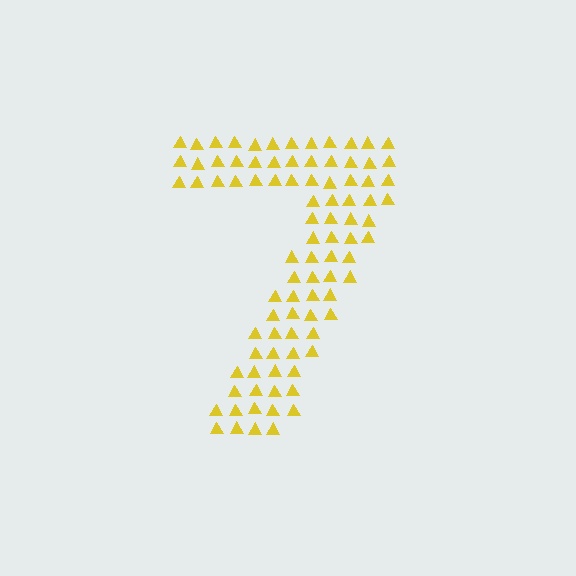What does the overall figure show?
The overall figure shows the digit 7.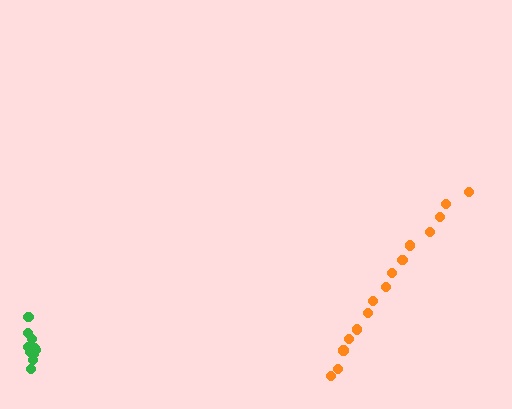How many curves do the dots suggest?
There are 2 distinct paths.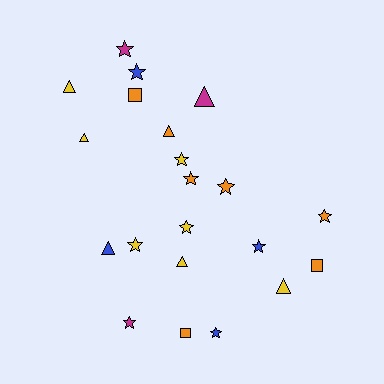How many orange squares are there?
There are 3 orange squares.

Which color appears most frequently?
Yellow, with 7 objects.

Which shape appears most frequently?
Star, with 11 objects.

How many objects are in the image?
There are 21 objects.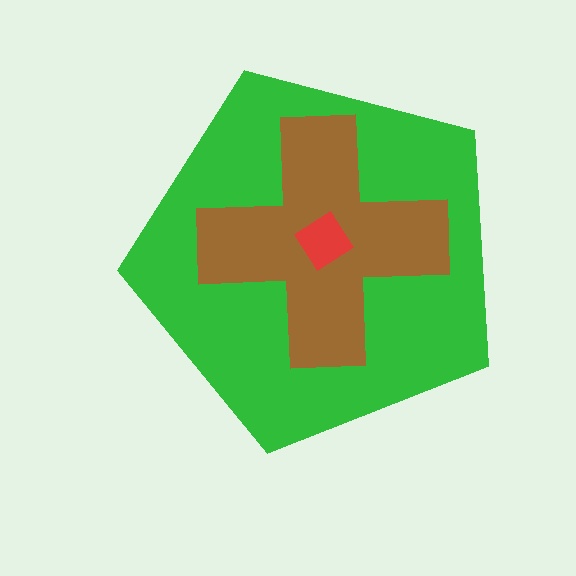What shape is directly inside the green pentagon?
The brown cross.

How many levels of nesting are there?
3.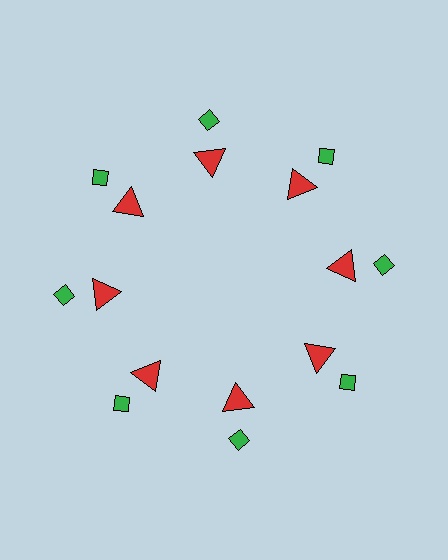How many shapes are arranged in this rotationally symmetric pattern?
There are 16 shapes, arranged in 8 groups of 2.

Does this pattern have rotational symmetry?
Yes, this pattern has 8-fold rotational symmetry. It looks the same after rotating 45 degrees around the center.